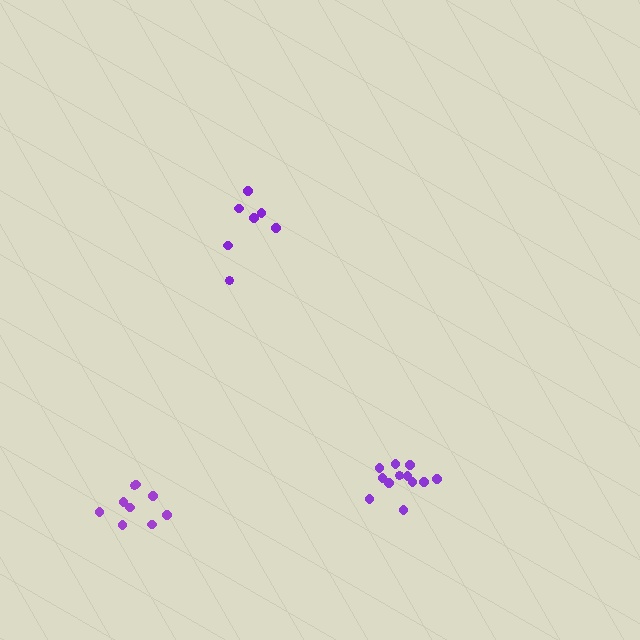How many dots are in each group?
Group 1: 12 dots, Group 2: 7 dots, Group 3: 9 dots (28 total).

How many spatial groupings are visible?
There are 3 spatial groupings.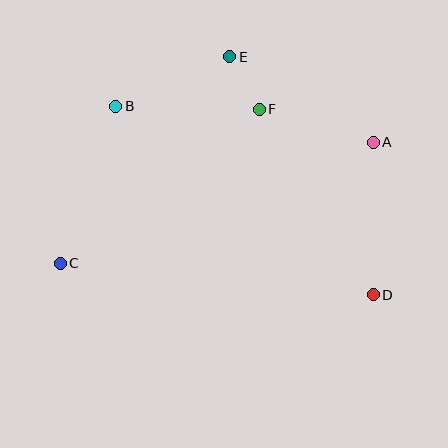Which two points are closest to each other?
Points E and F are closest to each other.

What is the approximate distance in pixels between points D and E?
The distance between D and E is approximately 278 pixels.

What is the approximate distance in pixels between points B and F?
The distance between B and F is approximately 143 pixels.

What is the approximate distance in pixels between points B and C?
The distance between B and C is approximately 167 pixels.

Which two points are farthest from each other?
Points A and C are farthest from each other.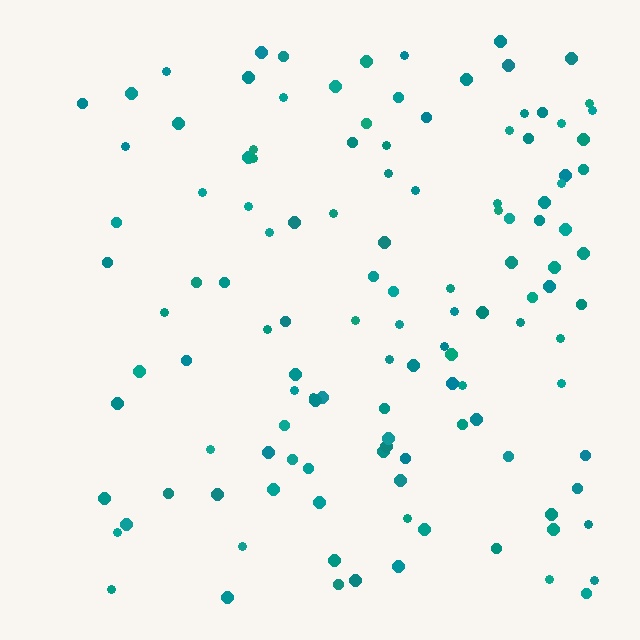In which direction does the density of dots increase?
From left to right, with the right side densest.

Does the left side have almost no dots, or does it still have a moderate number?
Still a moderate number, just noticeably fewer than the right.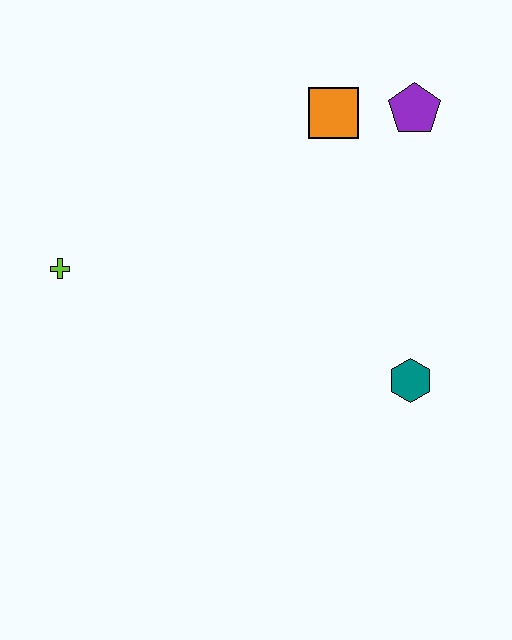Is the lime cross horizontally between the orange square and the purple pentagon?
No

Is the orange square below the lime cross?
No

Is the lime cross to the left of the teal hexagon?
Yes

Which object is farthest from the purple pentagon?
The lime cross is farthest from the purple pentagon.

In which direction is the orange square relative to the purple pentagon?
The orange square is to the left of the purple pentagon.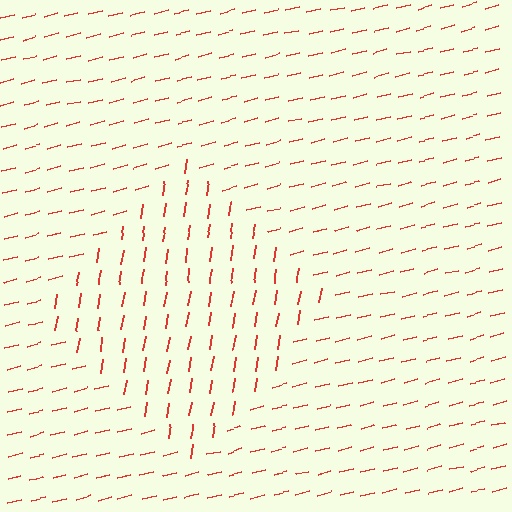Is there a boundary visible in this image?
Yes, there is a texture boundary formed by a change in line orientation.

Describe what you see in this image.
The image is filled with small red line segments. A diamond region in the image has lines oriented differently from the surrounding lines, creating a visible texture boundary.